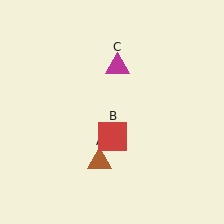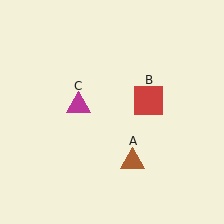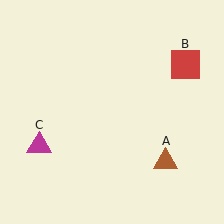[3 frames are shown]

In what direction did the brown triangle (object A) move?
The brown triangle (object A) moved right.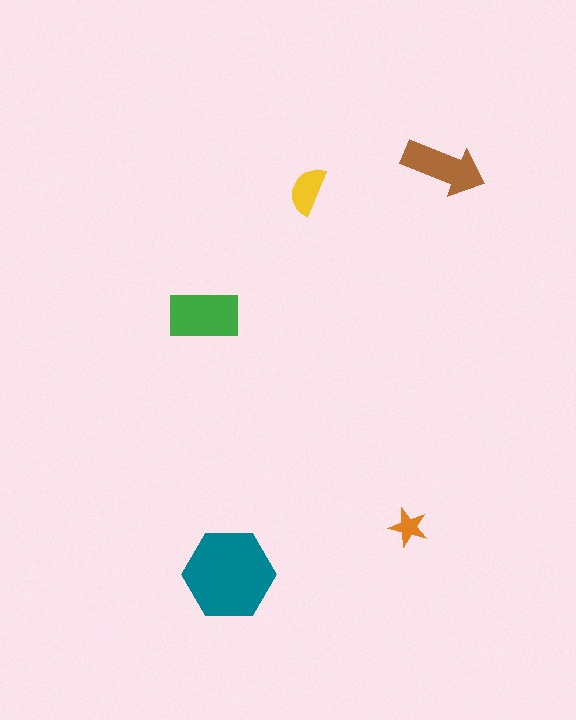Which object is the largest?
The teal hexagon.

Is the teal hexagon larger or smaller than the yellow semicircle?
Larger.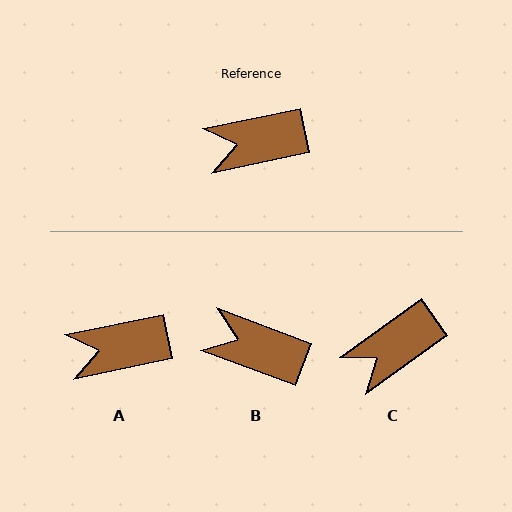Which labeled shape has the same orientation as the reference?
A.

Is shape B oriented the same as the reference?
No, it is off by about 32 degrees.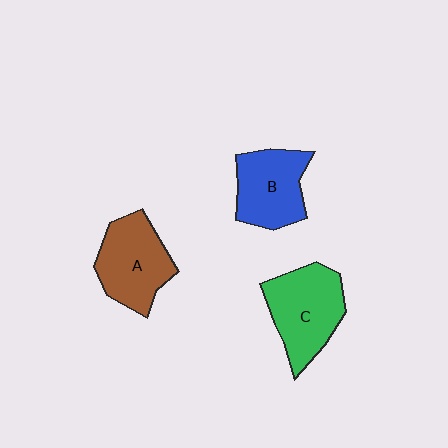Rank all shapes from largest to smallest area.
From largest to smallest: C (green), A (brown), B (blue).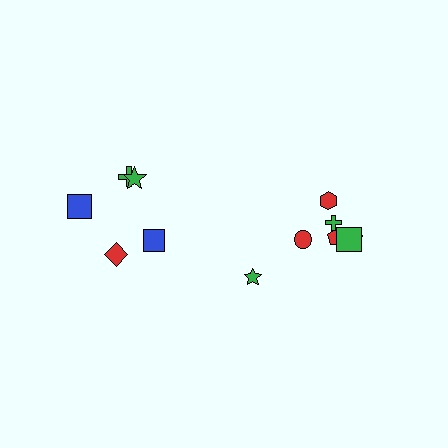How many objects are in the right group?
There are 7 objects.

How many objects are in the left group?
There are 5 objects.